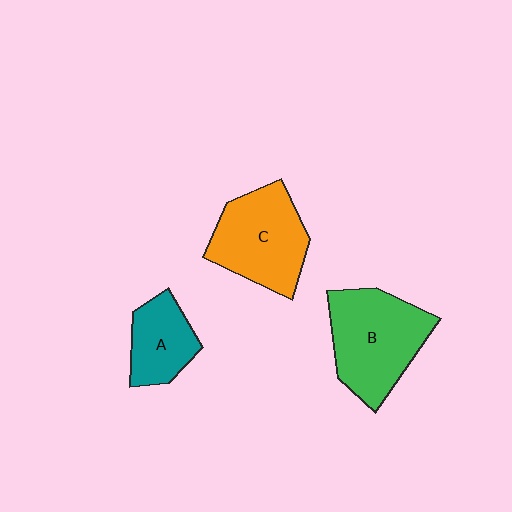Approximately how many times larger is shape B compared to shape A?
Approximately 1.8 times.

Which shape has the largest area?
Shape B (green).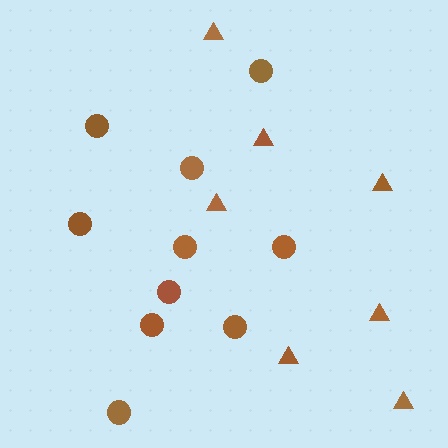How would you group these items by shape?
There are 2 groups: one group of circles (10) and one group of triangles (7).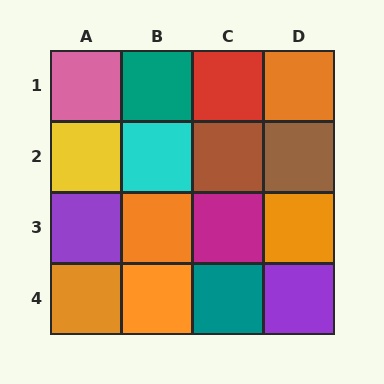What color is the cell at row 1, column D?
Orange.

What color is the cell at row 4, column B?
Orange.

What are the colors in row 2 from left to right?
Yellow, cyan, brown, brown.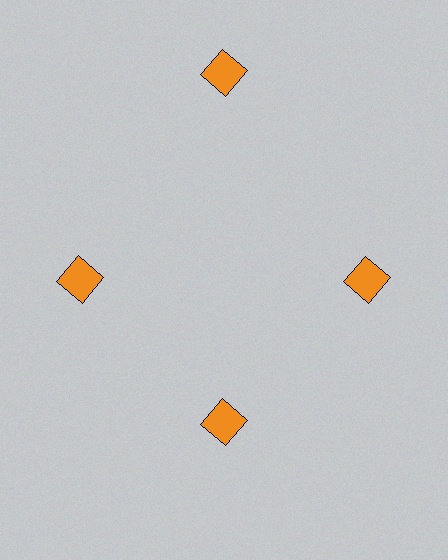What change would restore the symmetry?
The symmetry would be restored by moving it inward, back onto the ring so that all 4 diamonds sit at equal angles and equal distance from the center.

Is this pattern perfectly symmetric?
No. The 4 orange diamonds are arranged in a ring, but one element near the 12 o'clock position is pushed outward from the center, breaking the 4-fold rotational symmetry.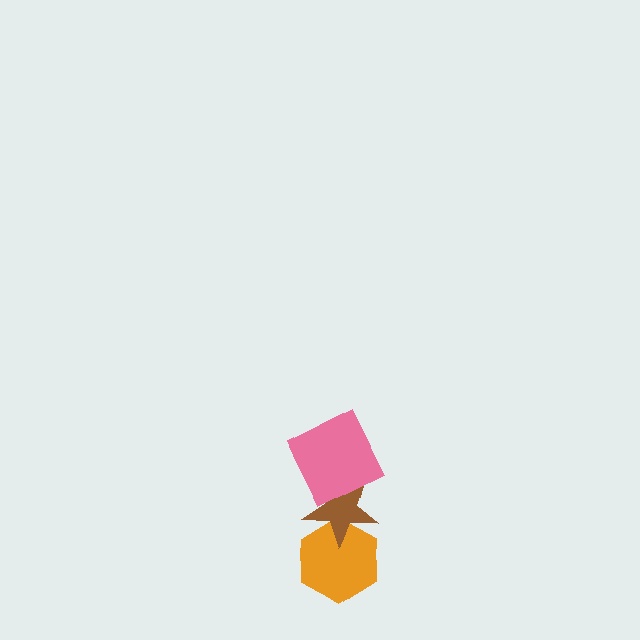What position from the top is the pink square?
The pink square is 1st from the top.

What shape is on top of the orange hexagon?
The brown star is on top of the orange hexagon.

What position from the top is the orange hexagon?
The orange hexagon is 3rd from the top.